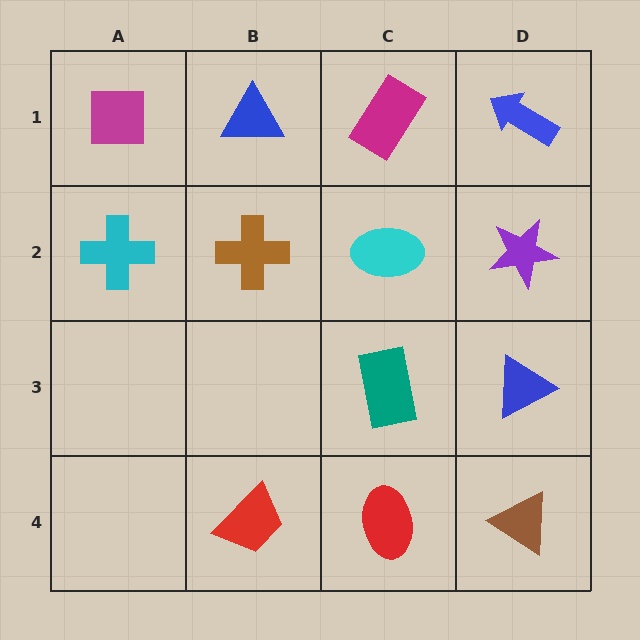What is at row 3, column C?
A teal rectangle.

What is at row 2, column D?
A purple star.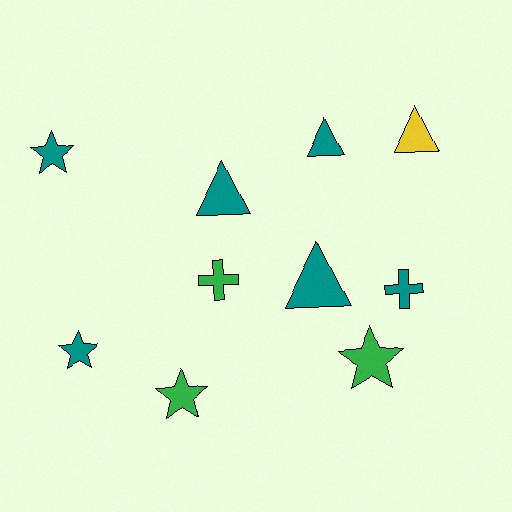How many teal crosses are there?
There is 1 teal cross.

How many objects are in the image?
There are 10 objects.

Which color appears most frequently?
Teal, with 6 objects.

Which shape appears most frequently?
Star, with 4 objects.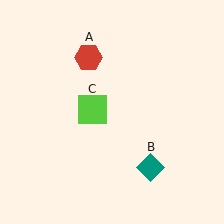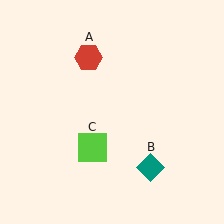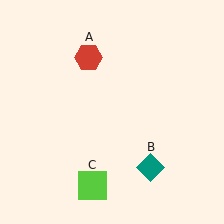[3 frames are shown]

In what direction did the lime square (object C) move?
The lime square (object C) moved down.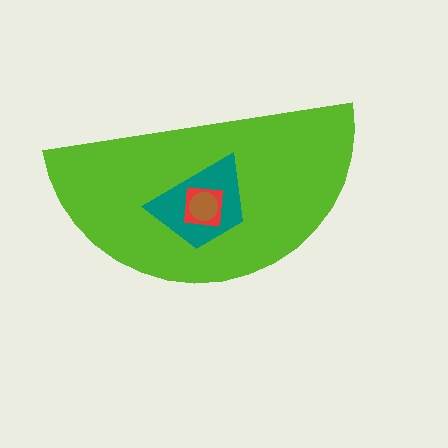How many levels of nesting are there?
4.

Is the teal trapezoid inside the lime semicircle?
Yes.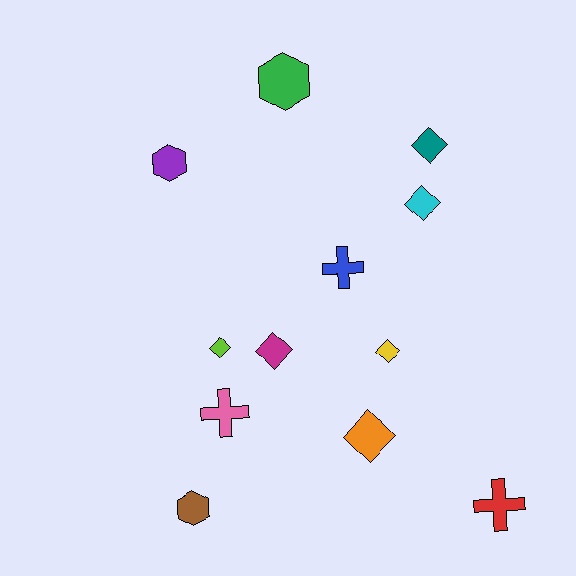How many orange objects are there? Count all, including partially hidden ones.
There is 1 orange object.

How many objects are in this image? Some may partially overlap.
There are 12 objects.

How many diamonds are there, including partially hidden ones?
There are 6 diamonds.